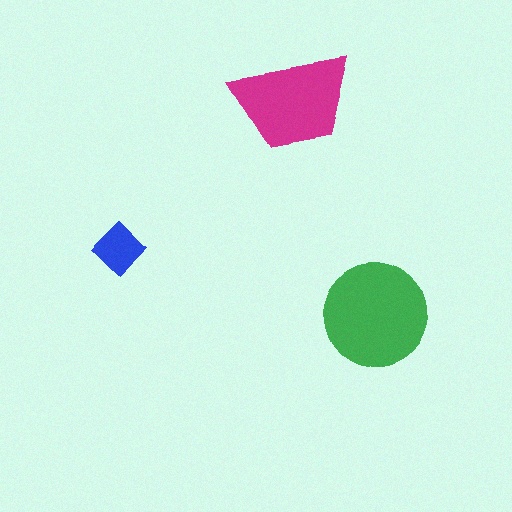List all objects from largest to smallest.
The green circle, the magenta trapezoid, the blue diamond.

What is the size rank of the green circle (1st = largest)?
1st.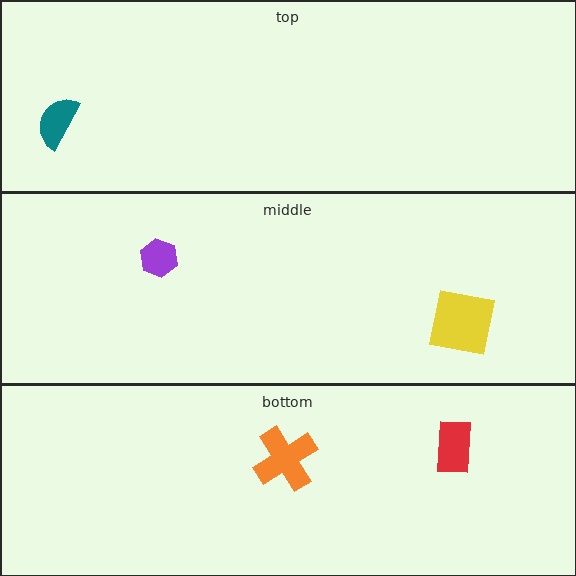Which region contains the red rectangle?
The bottom region.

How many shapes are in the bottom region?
2.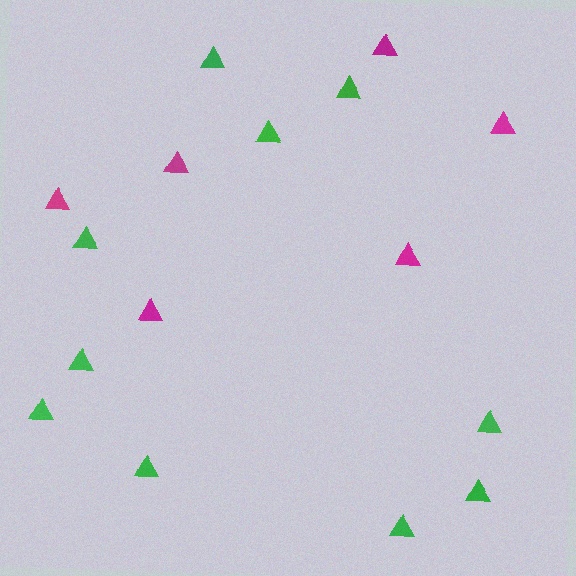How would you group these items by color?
There are 2 groups: one group of green triangles (10) and one group of magenta triangles (6).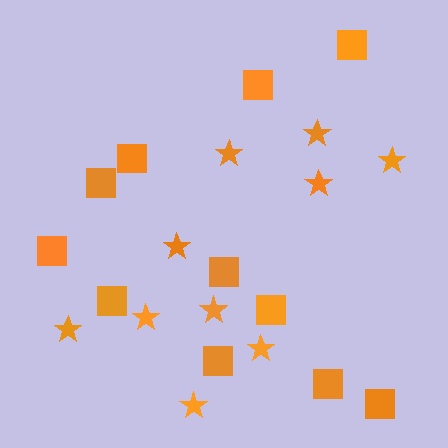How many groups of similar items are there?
There are 2 groups: one group of stars (10) and one group of squares (11).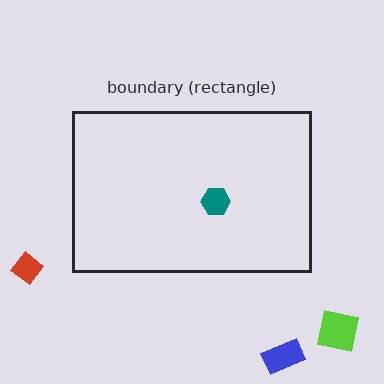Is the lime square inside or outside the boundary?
Outside.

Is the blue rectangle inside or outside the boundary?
Outside.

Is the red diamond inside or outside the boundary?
Outside.